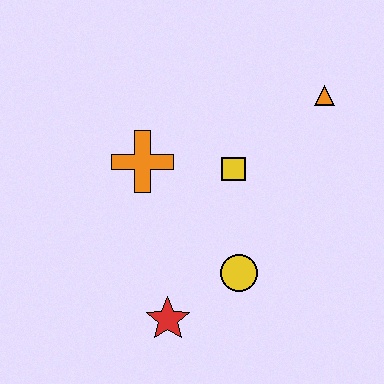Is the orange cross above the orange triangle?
No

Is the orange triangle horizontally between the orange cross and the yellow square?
No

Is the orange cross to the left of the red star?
Yes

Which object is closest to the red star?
The yellow circle is closest to the red star.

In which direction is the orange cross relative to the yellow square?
The orange cross is to the left of the yellow square.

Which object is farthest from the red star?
The orange triangle is farthest from the red star.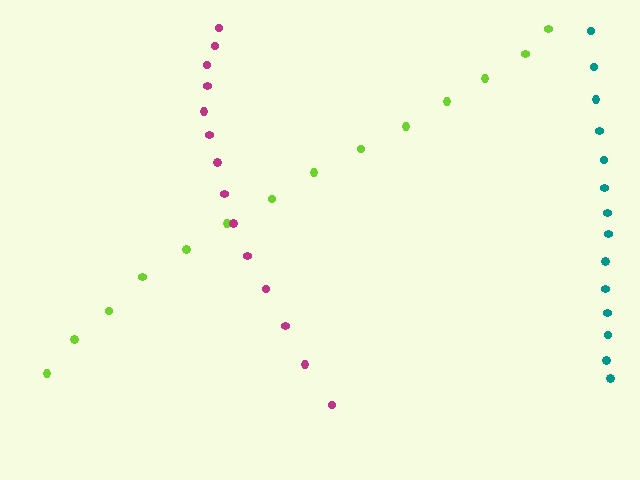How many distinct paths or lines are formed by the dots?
There are 3 distinct paths.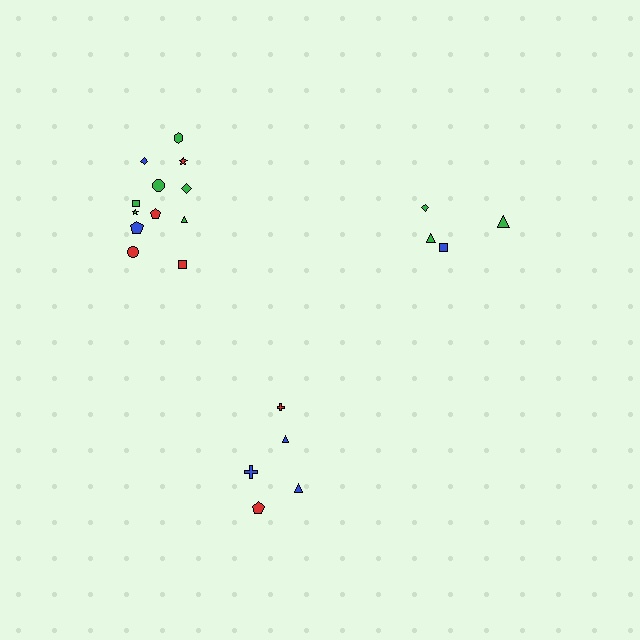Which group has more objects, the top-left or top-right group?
The top-left group.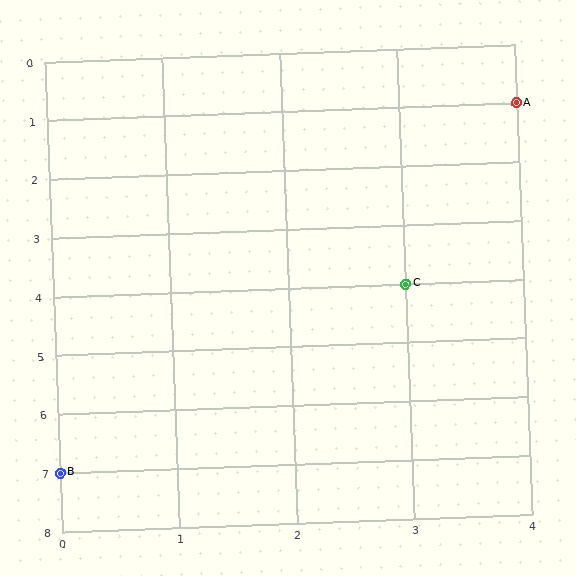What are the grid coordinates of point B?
Point B is at grid coordinates (0, 7).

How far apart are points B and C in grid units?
Points B and C are 3 columns and 3 rows apart (about 4.2 grid units diagonally).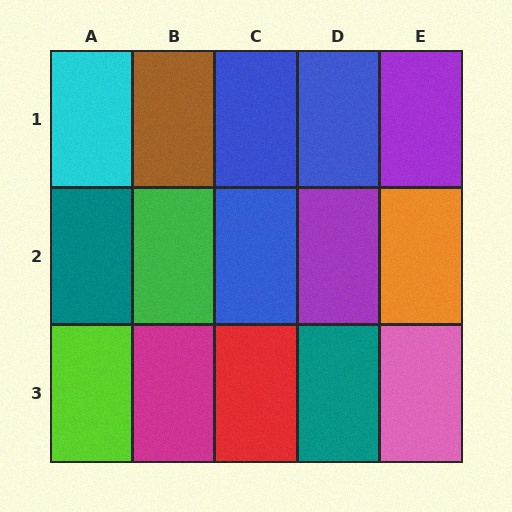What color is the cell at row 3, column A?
Lime.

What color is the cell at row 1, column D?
Blue.